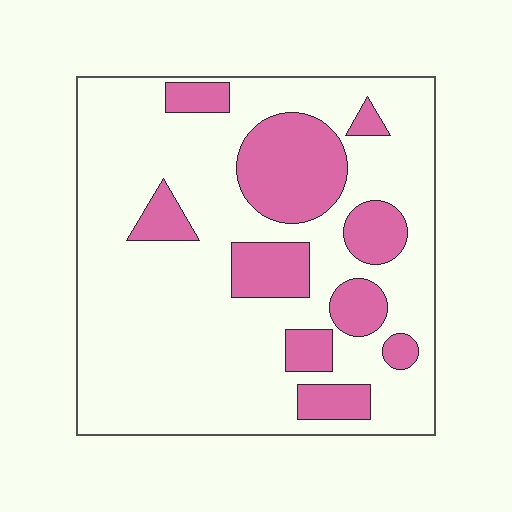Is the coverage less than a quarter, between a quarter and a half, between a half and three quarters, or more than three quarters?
Less than a quarter.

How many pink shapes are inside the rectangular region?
10.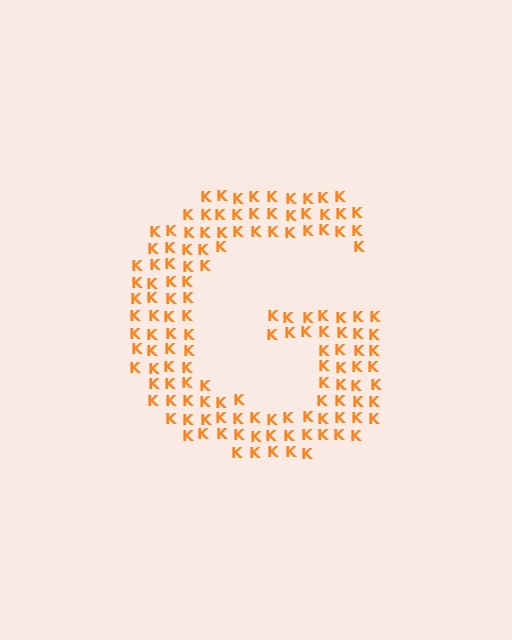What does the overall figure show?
The overall figure shows the letter G.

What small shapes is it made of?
It is made of small letter K's.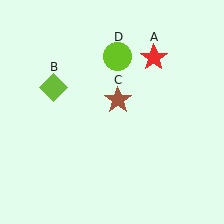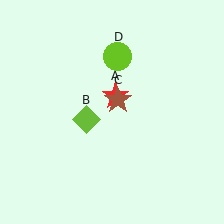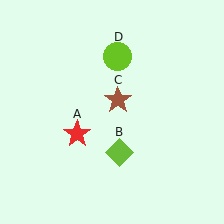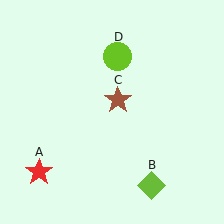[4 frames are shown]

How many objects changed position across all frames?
2 objects changed position: red star (object A), lime diamond (object B).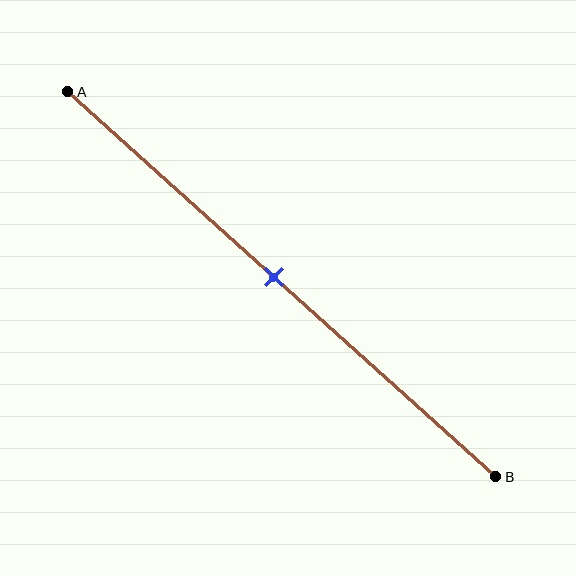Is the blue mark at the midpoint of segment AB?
Yes, the mark is approximately at the midpoint.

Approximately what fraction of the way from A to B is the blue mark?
The blue mark is approximately 50% of the way from A to B.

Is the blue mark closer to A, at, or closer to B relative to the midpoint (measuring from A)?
The blue mark is approximately at the midpoint of segment AB.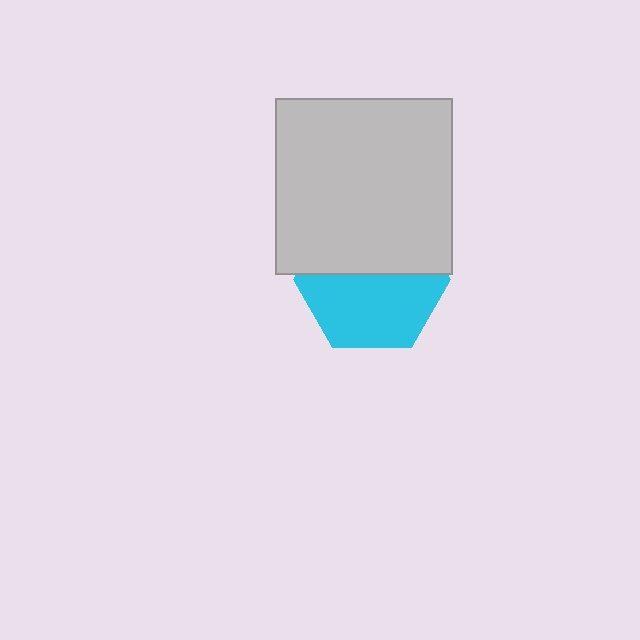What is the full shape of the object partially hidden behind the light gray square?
The partially hidden object is a cyan hexagon.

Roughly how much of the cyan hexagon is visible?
About half of it is visible (roughly 54%).